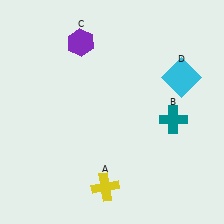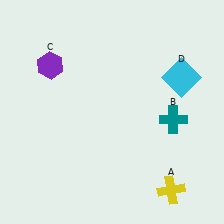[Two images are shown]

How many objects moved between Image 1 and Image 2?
2 objects moved between the two images.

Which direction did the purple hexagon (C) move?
The purple hexagon (C) moved left.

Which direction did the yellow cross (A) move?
The yellow cross (A) moved right.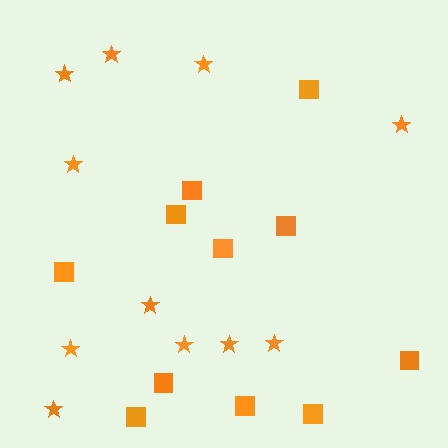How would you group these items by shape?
There are 2 groups: one group of stars (11) and one group of squares (11).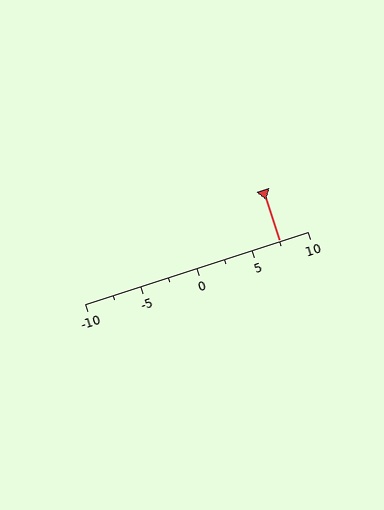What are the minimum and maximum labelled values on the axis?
The axis runs from -10 to 10.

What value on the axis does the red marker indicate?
The marker indicates approximately 7.5.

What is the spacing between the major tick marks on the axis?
The major ticks are spaced 5 apart.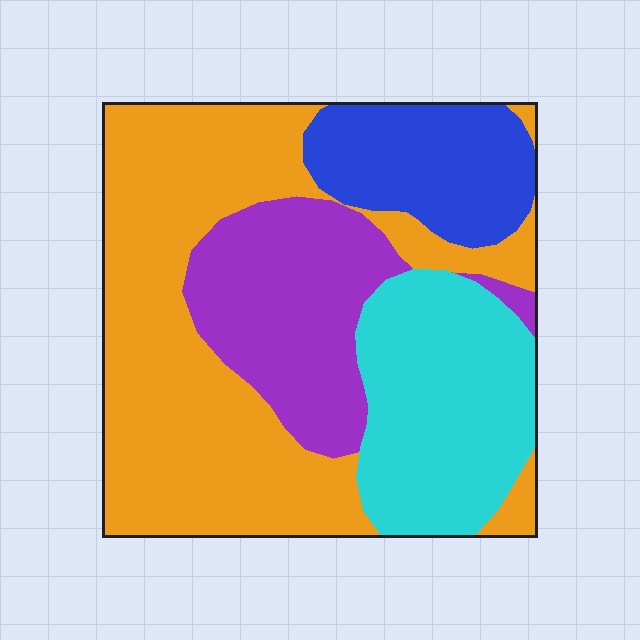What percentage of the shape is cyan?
Cyan covers around 20% of the shape.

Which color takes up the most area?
Orange, at roughly 45%.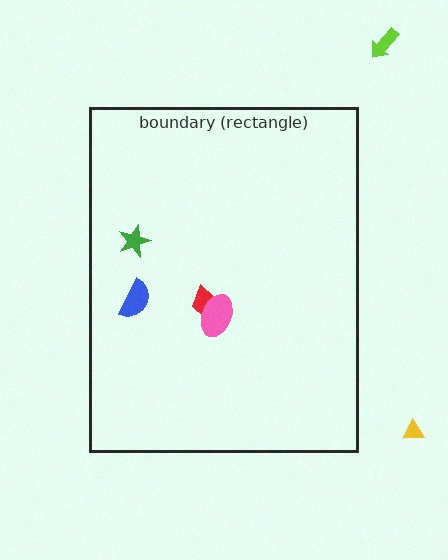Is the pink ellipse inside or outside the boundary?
Inside.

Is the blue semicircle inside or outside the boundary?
Inside.